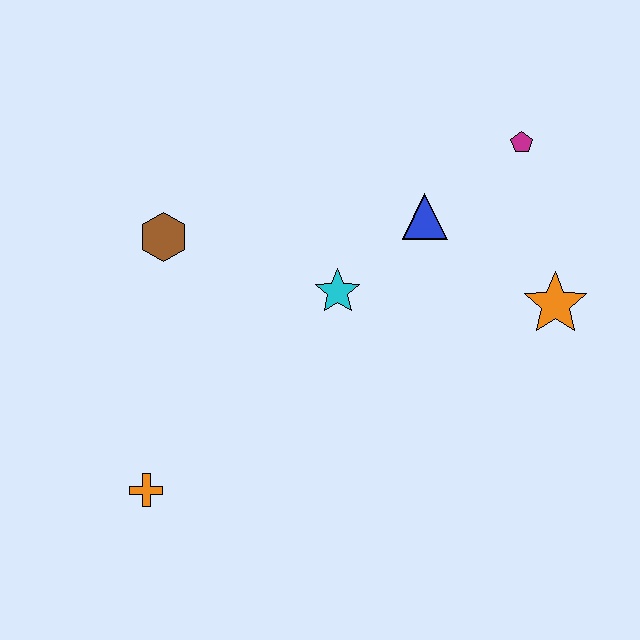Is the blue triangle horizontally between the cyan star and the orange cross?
No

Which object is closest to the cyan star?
The blue triangle is closest to the cyan star.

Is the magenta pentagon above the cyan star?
Yes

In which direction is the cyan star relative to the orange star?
The cyan star is to the left of the orange star.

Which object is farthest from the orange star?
The orange cross is farthest from the orange star.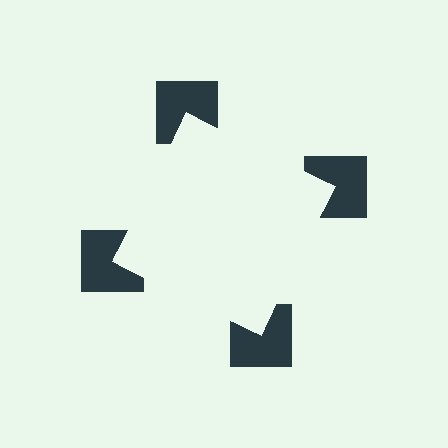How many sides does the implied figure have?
4 sides.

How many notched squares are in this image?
There are 4 — one at each vertex of the illusory square.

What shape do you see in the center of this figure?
An illusory square — its edges are inferred from the aligned wedge cuts in the notched squares, not physically drawn.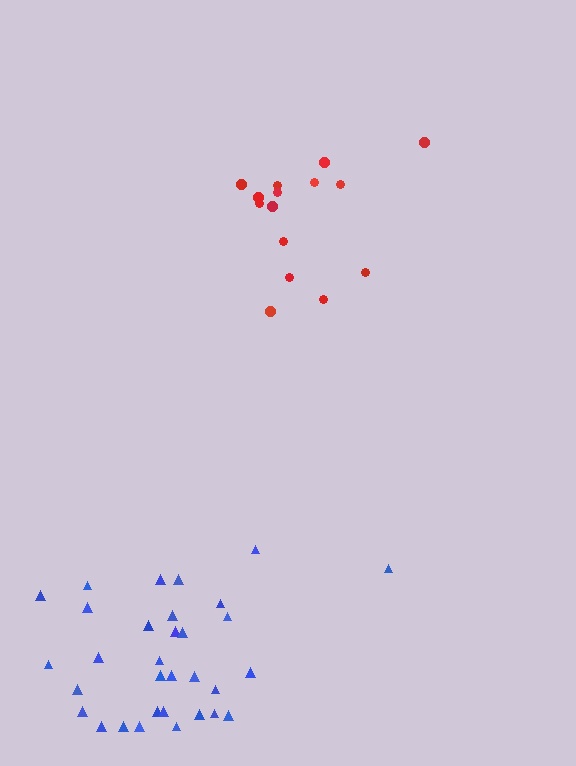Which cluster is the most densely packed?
Blue.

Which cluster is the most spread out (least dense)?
Red.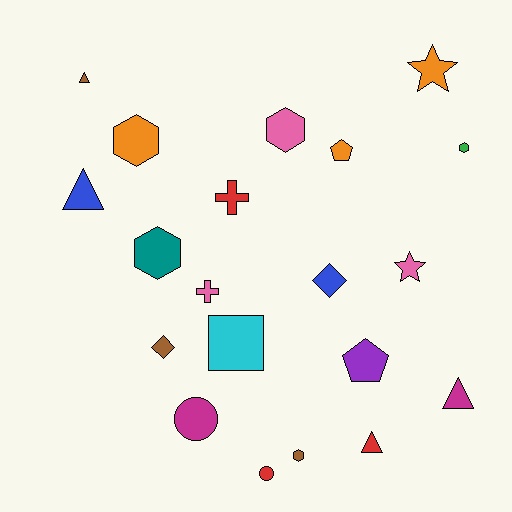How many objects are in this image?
There are 20 objects.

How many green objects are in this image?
There is 1 green object.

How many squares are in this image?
There is 1 square.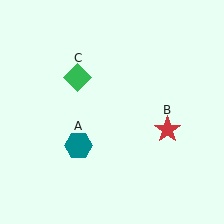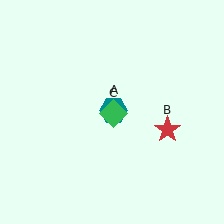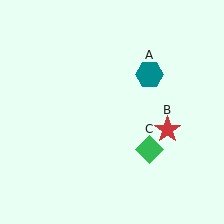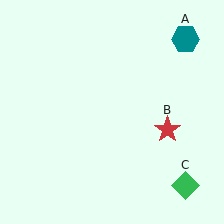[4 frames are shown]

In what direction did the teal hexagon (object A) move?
The teal hexagon (object A) moved up and to the right.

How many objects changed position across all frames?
2 objects changed position: teal hexagon (object A), green diamond (object C).